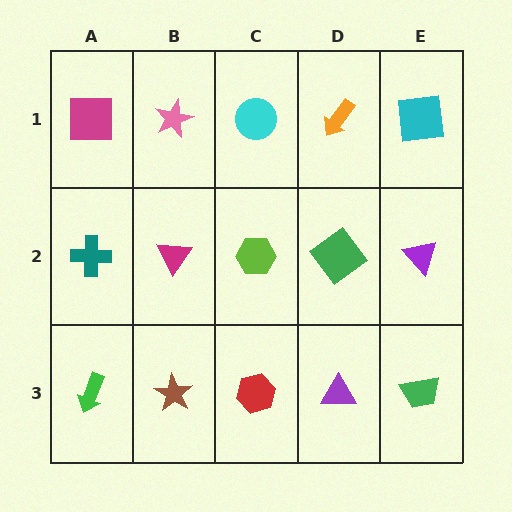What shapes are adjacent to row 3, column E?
A purple triangle (row 2, column E), a purple triangle (row 3, column D).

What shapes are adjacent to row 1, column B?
A magenta triangle (row 2, column B), a magenta square (row 1, column A), a cyan circle (row 1, column C).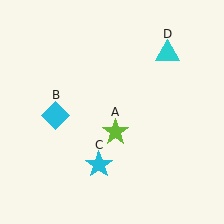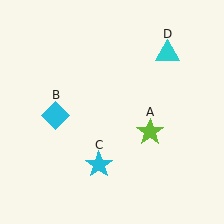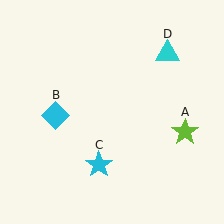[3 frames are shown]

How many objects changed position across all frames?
1 object changed position: lime star (object A).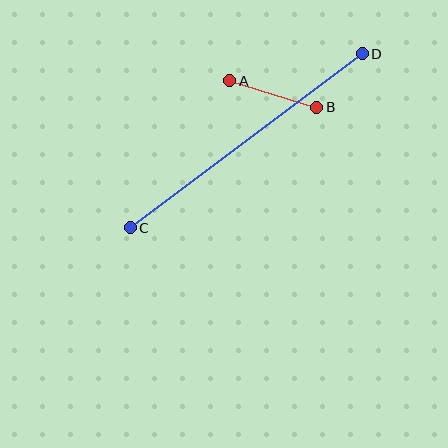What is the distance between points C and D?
The distance is approximately 290 pixels.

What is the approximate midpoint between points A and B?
The midpoint is at approximately (273, 94) pixels.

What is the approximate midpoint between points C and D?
The midpoint is at approximately (246, 141) pixels.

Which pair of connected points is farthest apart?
Points C and D are farthest apart.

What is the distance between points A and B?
The distance is approximately 91 pixels.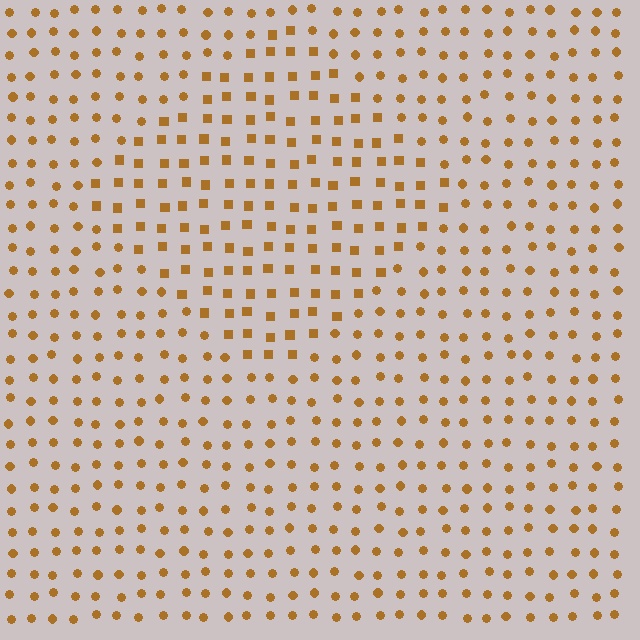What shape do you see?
I see a diamond.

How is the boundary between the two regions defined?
The boundary is defined by a change in element shape: squares inside vs. circles outside. All elements share the same color and spacing.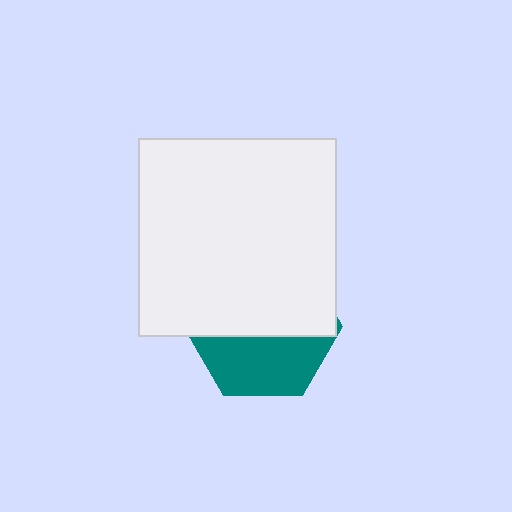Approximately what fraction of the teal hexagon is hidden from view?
Roughly 60% of the teal hexagon is hidden behind the white square.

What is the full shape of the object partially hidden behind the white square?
The partially hidden object is a teal hexagon.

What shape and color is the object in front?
The object in front is a white square.